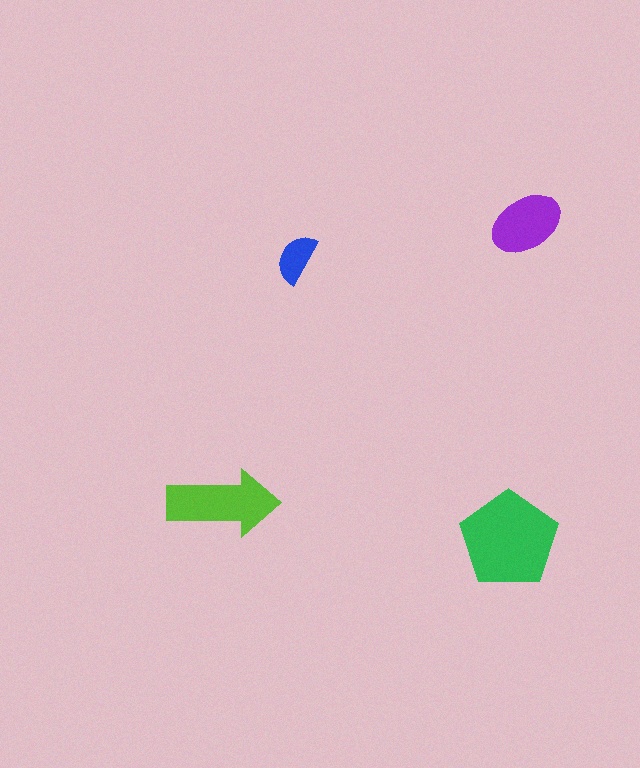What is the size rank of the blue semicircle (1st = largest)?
4th.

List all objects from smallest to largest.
The blue semicircle, the purple ellipse, the lime arrow, the green pentagon.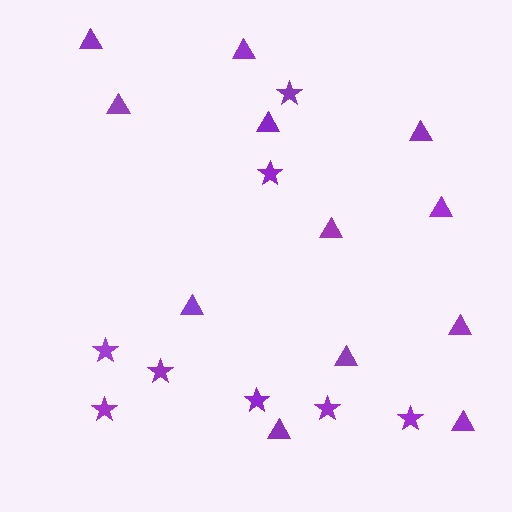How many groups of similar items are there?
There are 2 groups: one group of stars (8) and one group of triangles (12).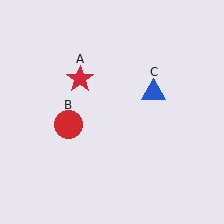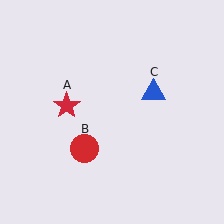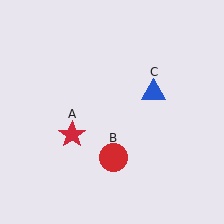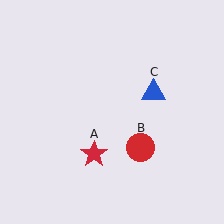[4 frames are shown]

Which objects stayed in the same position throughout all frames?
Blue triangle (object C) remained stationary.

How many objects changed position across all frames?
2 objects changed position: red star (object A), red circle (object B).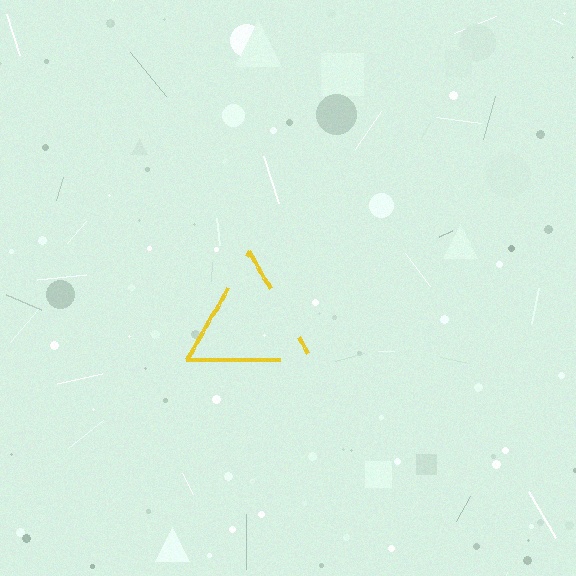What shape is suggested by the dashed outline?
The dashed outline suggests a triangle.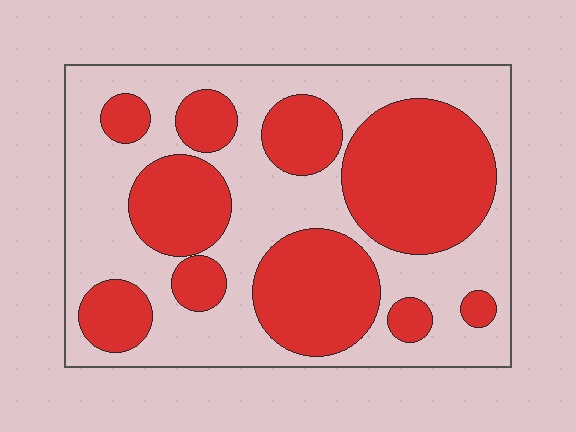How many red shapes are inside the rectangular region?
10.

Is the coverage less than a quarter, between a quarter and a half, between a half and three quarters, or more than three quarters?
Between a quarter and a half.